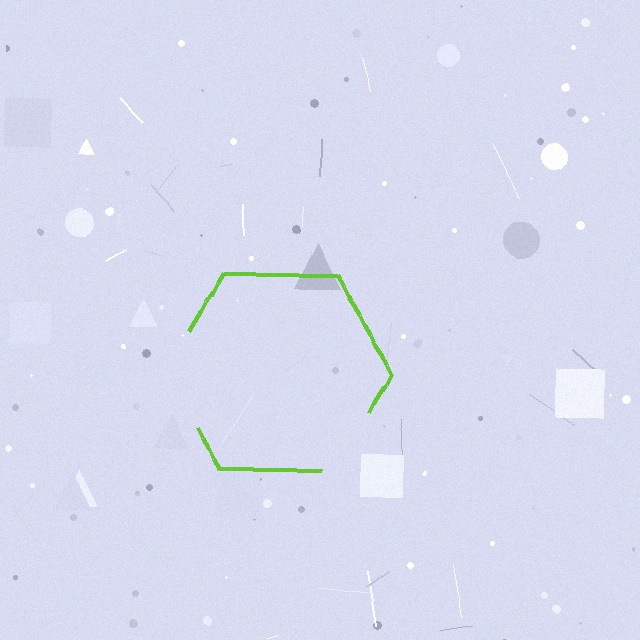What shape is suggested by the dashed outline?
The dashed outline suggests a hexagon.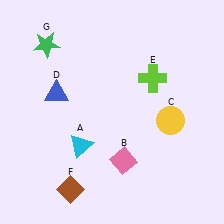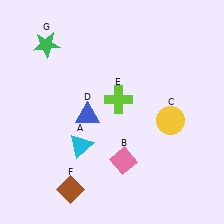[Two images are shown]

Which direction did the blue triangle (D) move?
The blue triangle (D) moved right.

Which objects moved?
The objects that moved are: the blue triangle (D), the lime cross (E).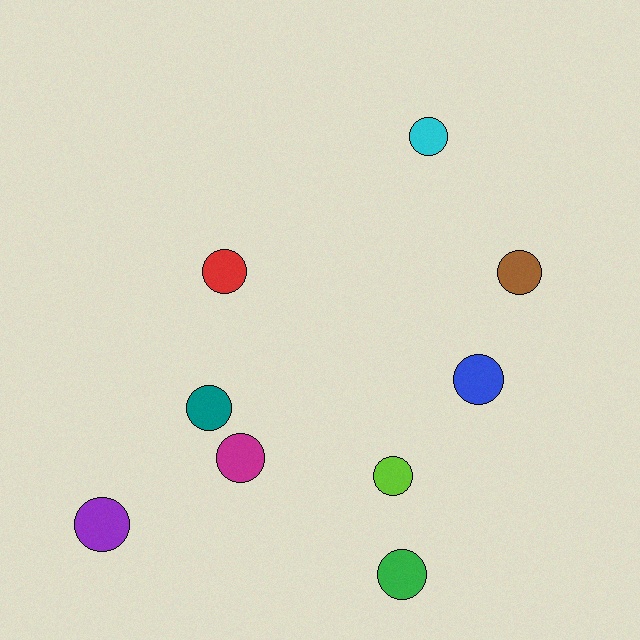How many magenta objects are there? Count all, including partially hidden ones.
There is 1 magenta object.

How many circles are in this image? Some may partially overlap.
There are 9 circles.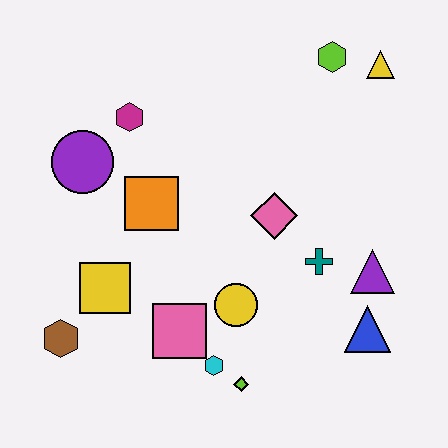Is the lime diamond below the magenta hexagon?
Yes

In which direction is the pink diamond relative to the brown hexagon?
The pink diamond is to the right of the brown hexagon.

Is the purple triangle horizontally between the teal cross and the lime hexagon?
No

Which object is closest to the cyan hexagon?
The lime diamond is closest to the cyan hexagon.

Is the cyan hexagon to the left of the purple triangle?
Yes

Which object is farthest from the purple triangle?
The brown hexagon is farthest from the purple triangle.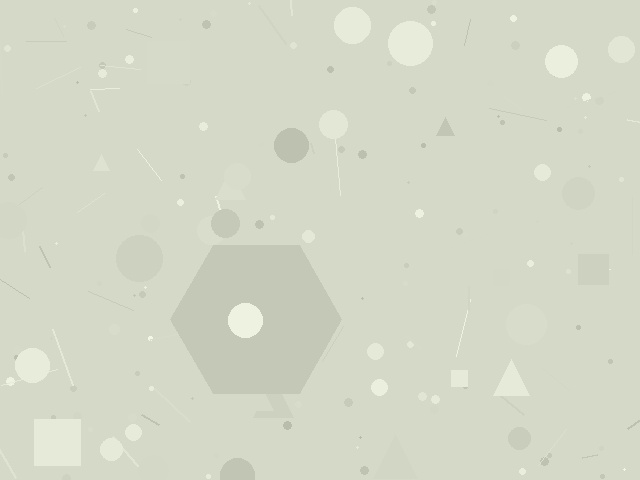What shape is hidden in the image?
A hexagon is hidden in the image.